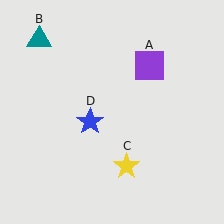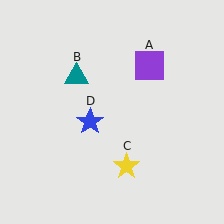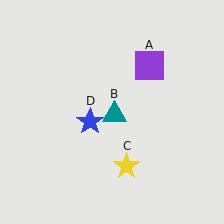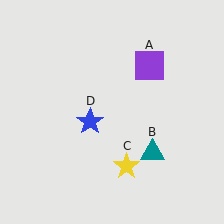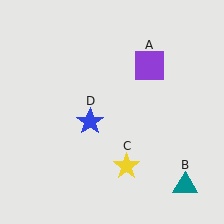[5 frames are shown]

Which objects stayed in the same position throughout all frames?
Purple square (object A) and yellow star (object C) and blue star (object D) remained stationary.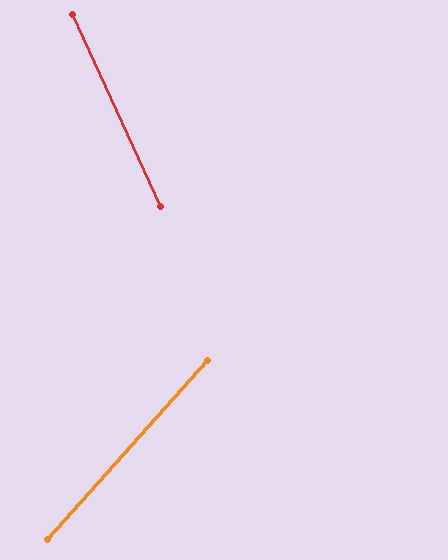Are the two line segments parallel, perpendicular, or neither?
Neither parallel nor perpendicular — they differ by about 66°.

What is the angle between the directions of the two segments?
Approximately 66 degrees.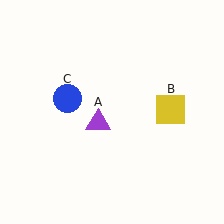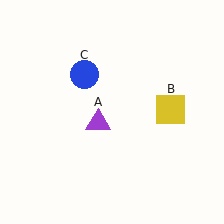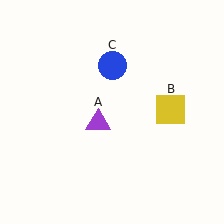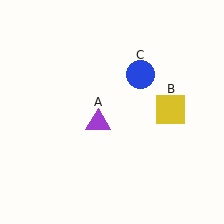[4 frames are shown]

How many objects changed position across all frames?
1 object changed position: blue circle (object C).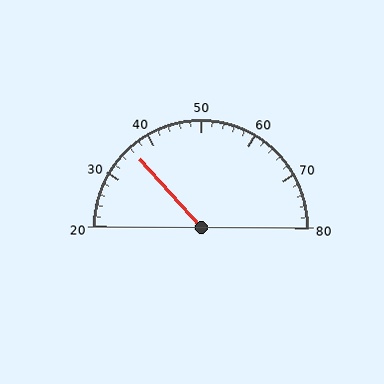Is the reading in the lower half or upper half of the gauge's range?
The reading is in the lower half of the range (20 to 80).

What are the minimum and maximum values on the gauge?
The gauge ranges from 20 to 80.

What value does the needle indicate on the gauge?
The needle indicates approximately 36.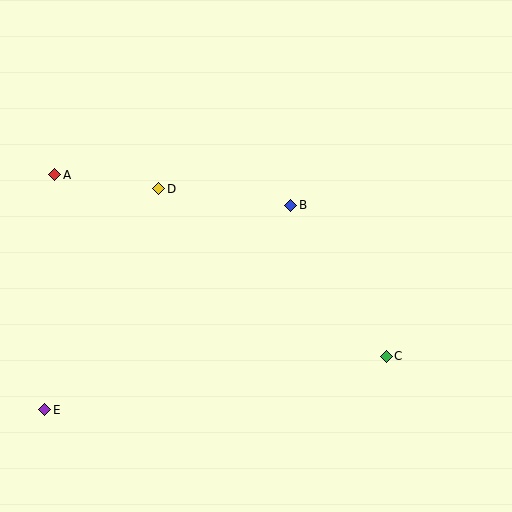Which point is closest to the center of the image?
Point B at (291, 205) is closest to the center.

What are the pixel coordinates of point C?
Point C is at (386, 356).